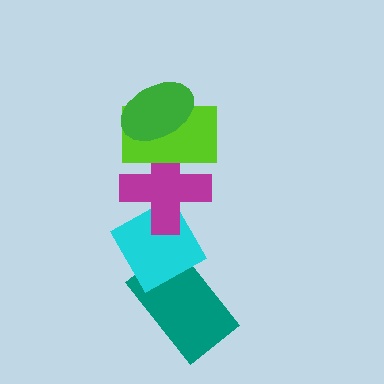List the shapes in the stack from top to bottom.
From top to bottom: the green ellipse, the lime rectangle, the magenta cross, the cyan diamond, the teal rectangle.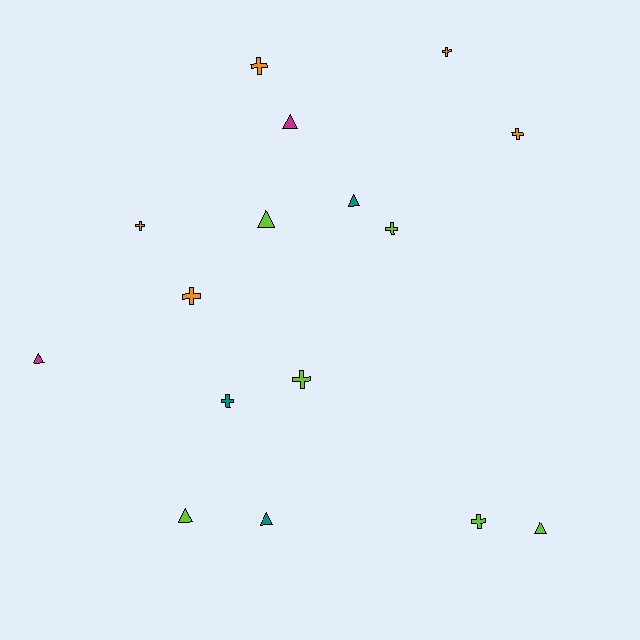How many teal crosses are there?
There is 1 teal cross.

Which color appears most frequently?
Lime, with 6 objects.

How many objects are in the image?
There are 16 objects.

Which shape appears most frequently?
Cross, with 9 objects.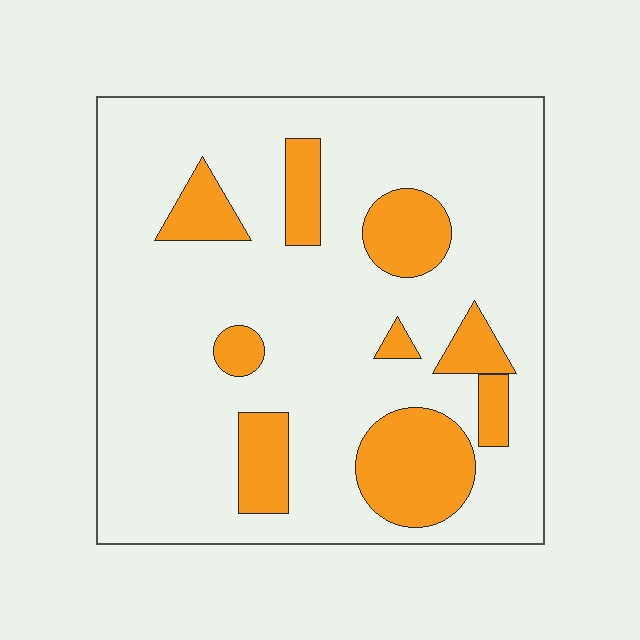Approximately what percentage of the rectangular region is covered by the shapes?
Approximately 20%.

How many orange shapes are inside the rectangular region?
9.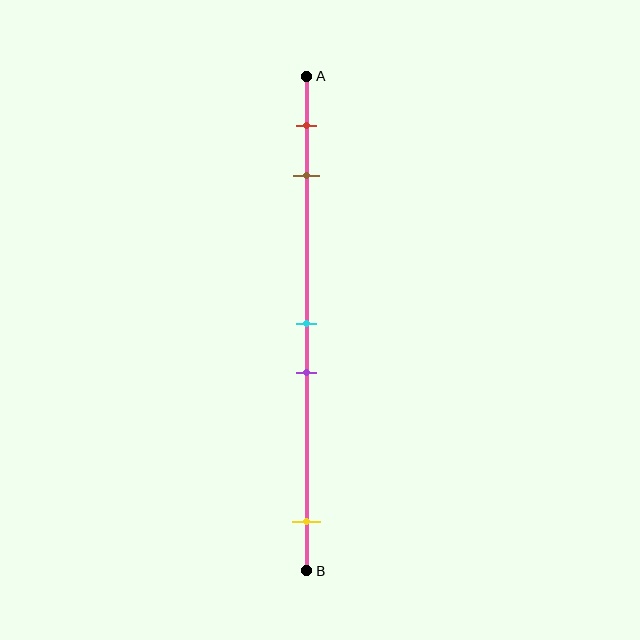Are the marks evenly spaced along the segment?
No, the marks are not evenly spaced.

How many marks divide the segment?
There are 5 marks dividing the segment.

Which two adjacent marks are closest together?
The cyan and purple marks are the closest adjacent pair.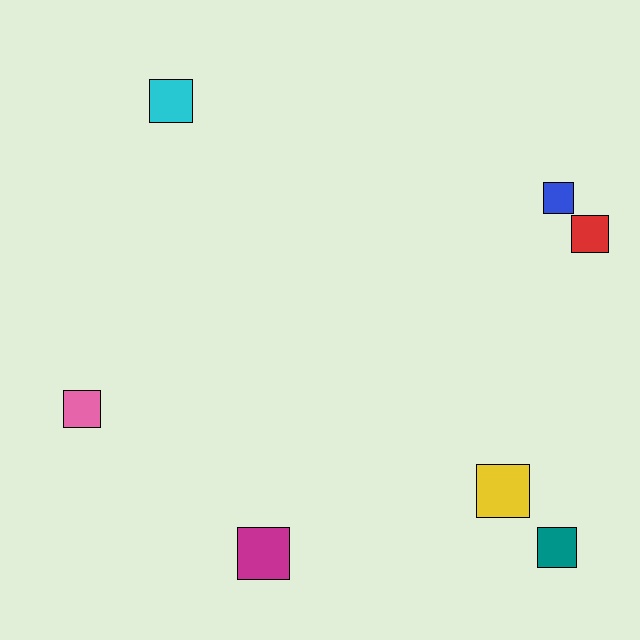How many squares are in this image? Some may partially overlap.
There are 7 squares.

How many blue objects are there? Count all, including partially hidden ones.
There is 1 blue object.